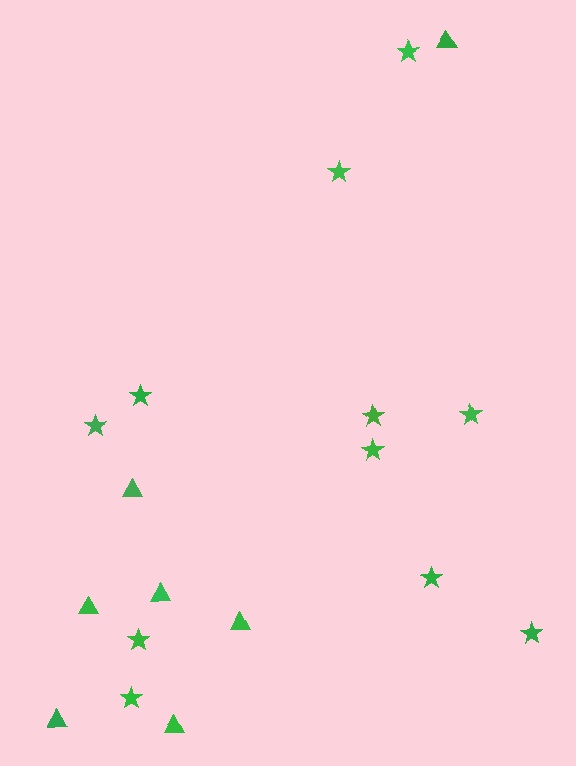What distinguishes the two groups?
There are 2 groups: one group of triangles (7) and one group of stars (11).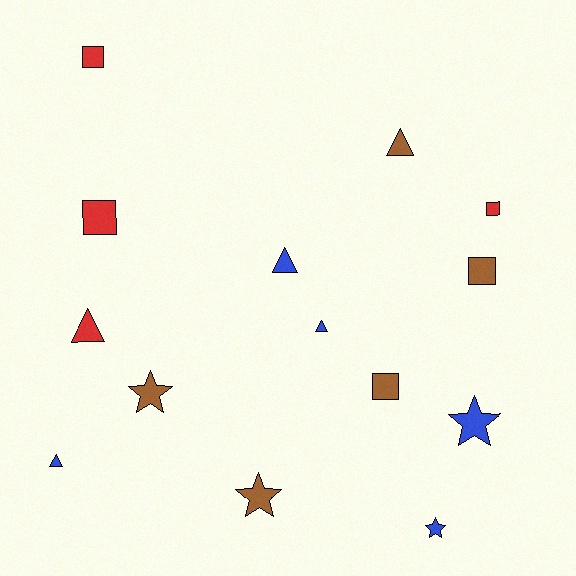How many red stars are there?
There are no red stars.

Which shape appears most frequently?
Square, with 5 objects.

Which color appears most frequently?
Brown, with 5 objects.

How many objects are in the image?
There are 14 objects.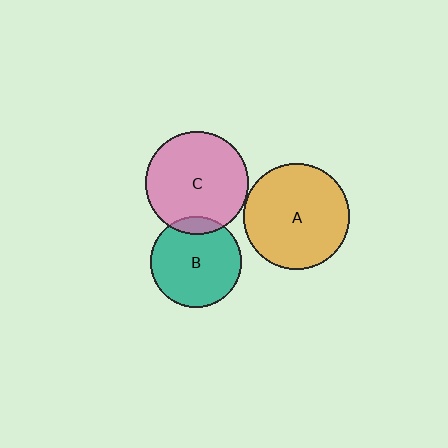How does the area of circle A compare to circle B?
Approximately 1.4 times.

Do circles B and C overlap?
Yes.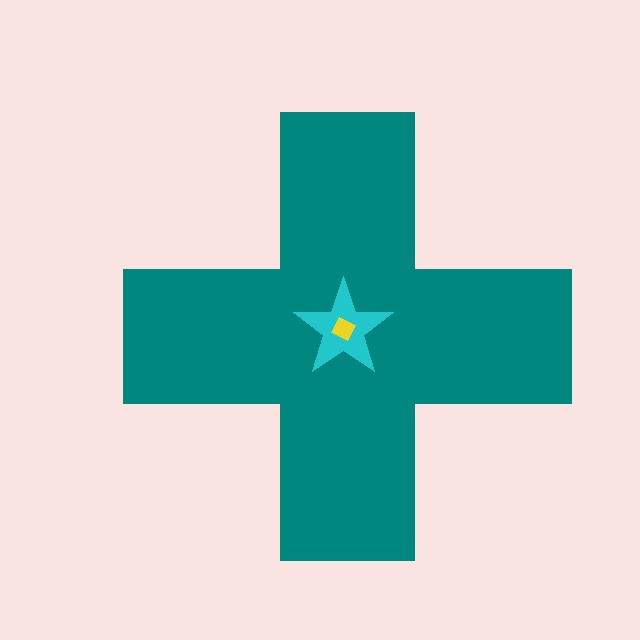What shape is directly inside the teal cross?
The cyan star.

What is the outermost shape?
The teal cross.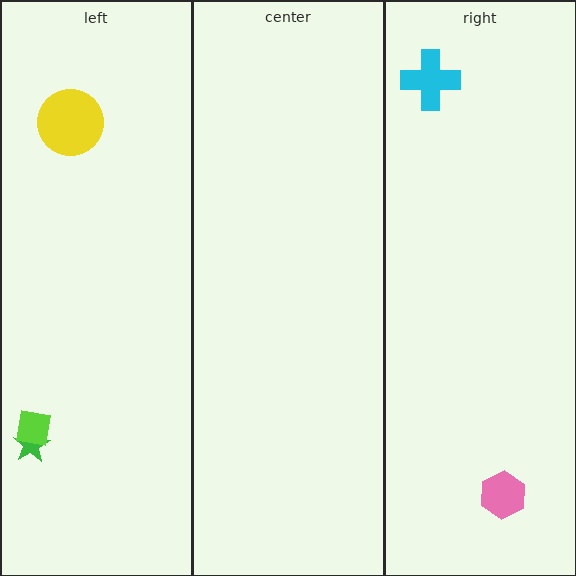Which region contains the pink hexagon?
The right region.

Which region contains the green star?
The left region.